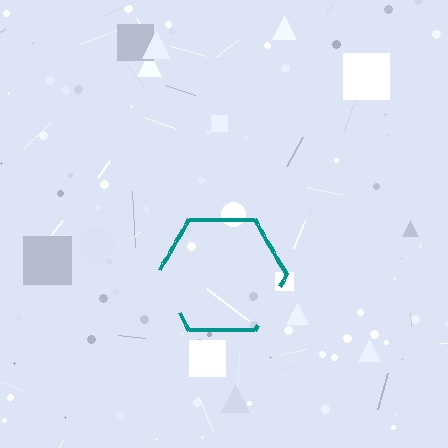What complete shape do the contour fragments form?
The contour fragments form a hexagon.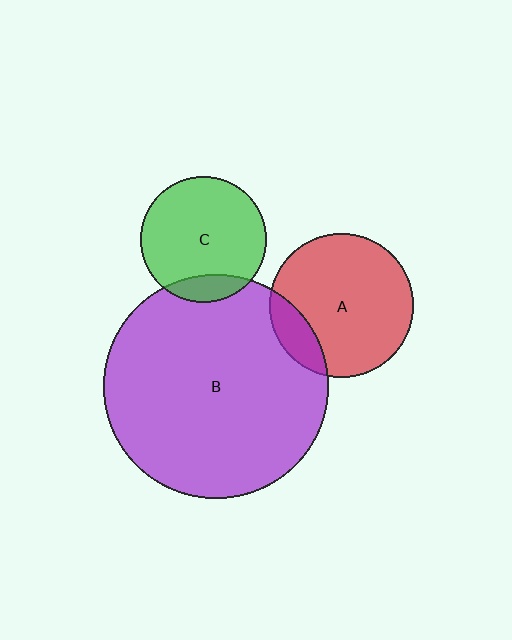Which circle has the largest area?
Circle B (purple).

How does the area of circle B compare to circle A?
Approximately 2.5 times.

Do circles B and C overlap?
Yes.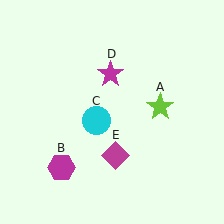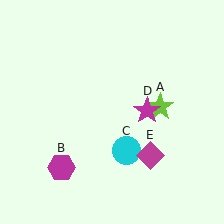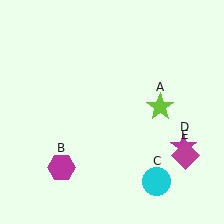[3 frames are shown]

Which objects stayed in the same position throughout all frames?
Lime star (object A) and magenta hexagon (object B) remained stationary.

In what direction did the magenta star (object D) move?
The magenta star (object D) moved down and to the right.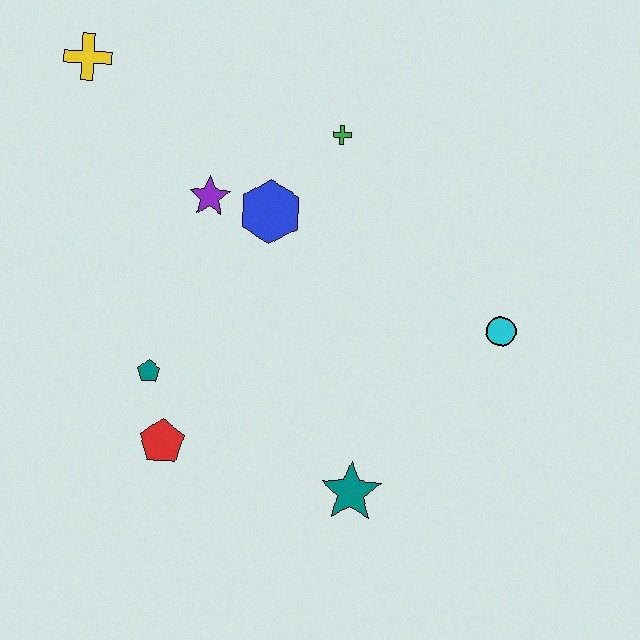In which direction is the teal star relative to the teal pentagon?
The teal star is to the right of the teal pentagon.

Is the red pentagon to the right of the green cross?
No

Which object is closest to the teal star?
The red pentagon is closest to the teal star.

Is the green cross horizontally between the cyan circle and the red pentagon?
Yes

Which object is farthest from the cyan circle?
The yellow cross is farthest from the cyan circle.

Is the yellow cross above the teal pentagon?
Yes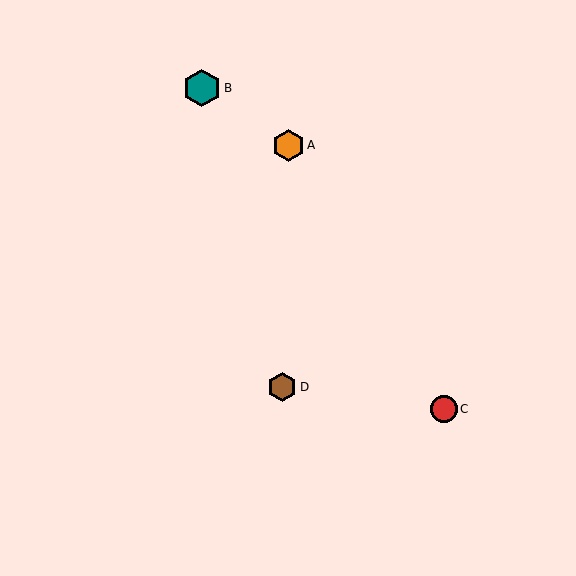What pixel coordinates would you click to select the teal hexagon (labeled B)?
Click at (202, 88) to select the teal hexagon B.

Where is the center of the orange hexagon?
The center of the orange hexagon is at (288, 145).